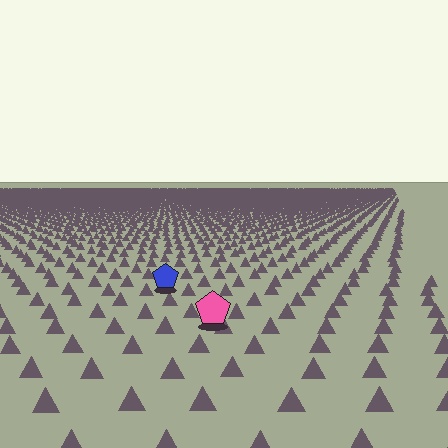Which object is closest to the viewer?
The pink pentagon is closest. The texture marks near it are larger and more spread out.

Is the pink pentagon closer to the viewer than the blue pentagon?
Yes. The pink pentagon is closer — you can tell from the texture gradient: the ground texture is coarser near it.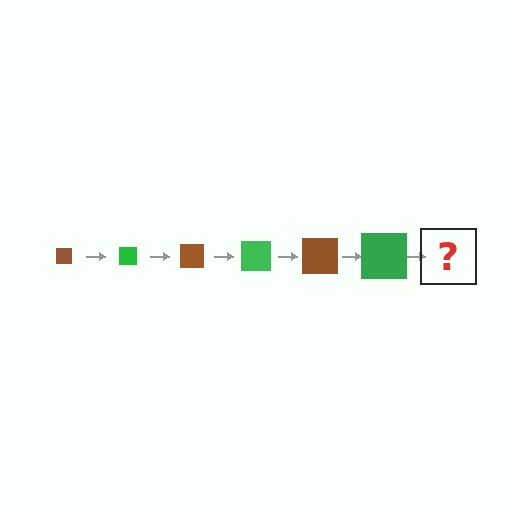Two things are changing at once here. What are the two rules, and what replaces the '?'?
The two rules are that the square grows larger each step and the color cycles through brown and green. The '?' should be a brown square, larger than the previous one.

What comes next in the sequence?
The next element should be a brown square, larger than the previous one.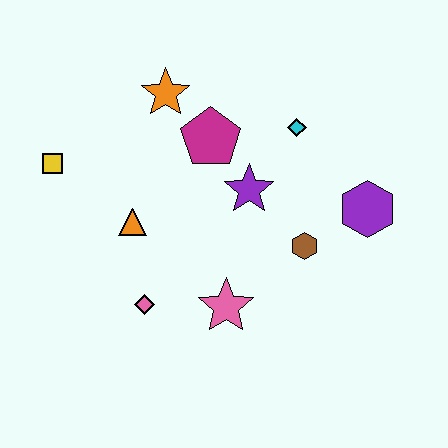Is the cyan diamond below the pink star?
No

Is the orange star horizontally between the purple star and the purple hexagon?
No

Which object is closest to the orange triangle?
The pink diamond is closest to the orange triangle.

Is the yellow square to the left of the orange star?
Yes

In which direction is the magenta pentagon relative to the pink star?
The magenta pentagon is above the pink star.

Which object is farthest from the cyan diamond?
The yellow square is farthest from the cyan diamond.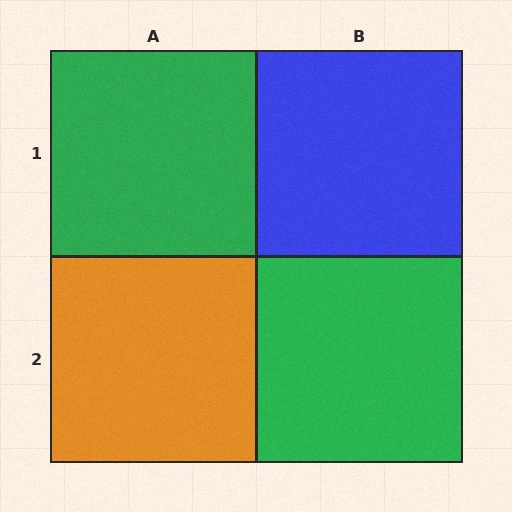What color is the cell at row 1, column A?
Green.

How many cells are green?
2 cells are green.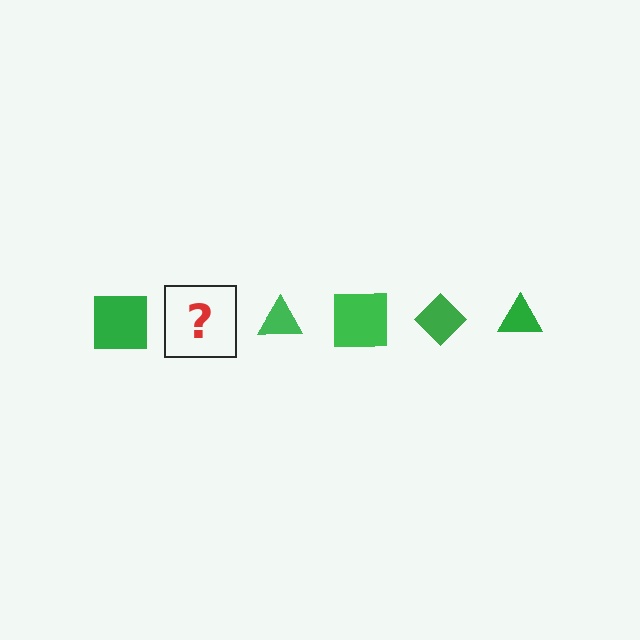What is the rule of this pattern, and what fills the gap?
The rule is that the pattern cycles through square, diamond, triangle shapes in green. The gap should be filled with a green diamond.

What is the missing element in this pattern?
The missing element is a green diamond.